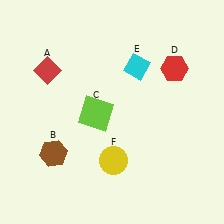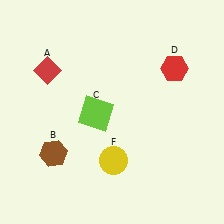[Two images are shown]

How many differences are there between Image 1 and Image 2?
There is 1 difference between the two images.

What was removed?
The cyan diamond (E) was removed in Image 2.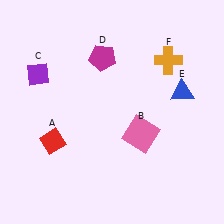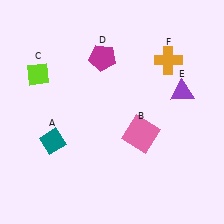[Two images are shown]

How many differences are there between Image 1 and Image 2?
There are 3 differences between the two images.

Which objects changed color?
A changed from red to teal. C changed from purple to lime. E changed from blue to purple.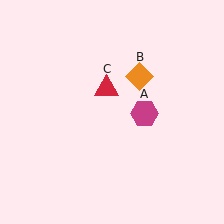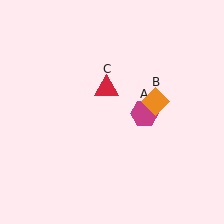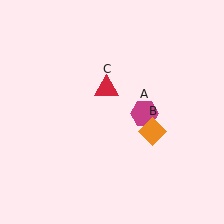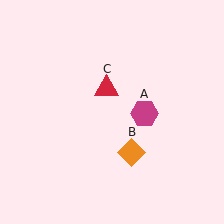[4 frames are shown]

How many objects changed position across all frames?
1 object changed position: orange diamond (object B).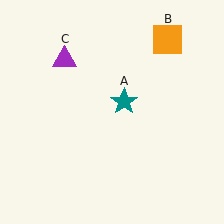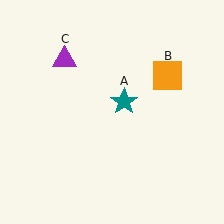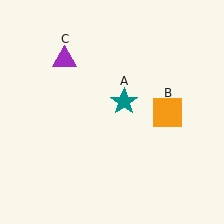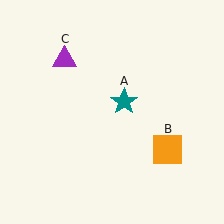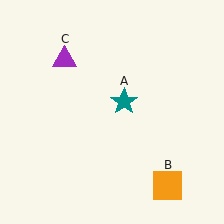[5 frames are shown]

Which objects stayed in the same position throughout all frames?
Teal star (object A) and purple triangle (object C) remained stationary.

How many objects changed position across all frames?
1 object changed position: orange square (object B).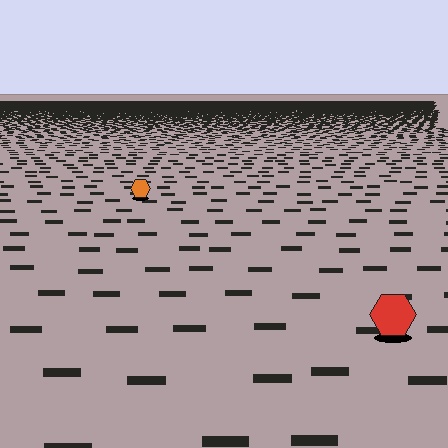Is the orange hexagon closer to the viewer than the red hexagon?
No. The red hexagon is closer — you can tell from the texture gradient: the ground texture is coarser near it.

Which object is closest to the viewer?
The red hexagon is closest. The texture marks near it are larger and more spread out.